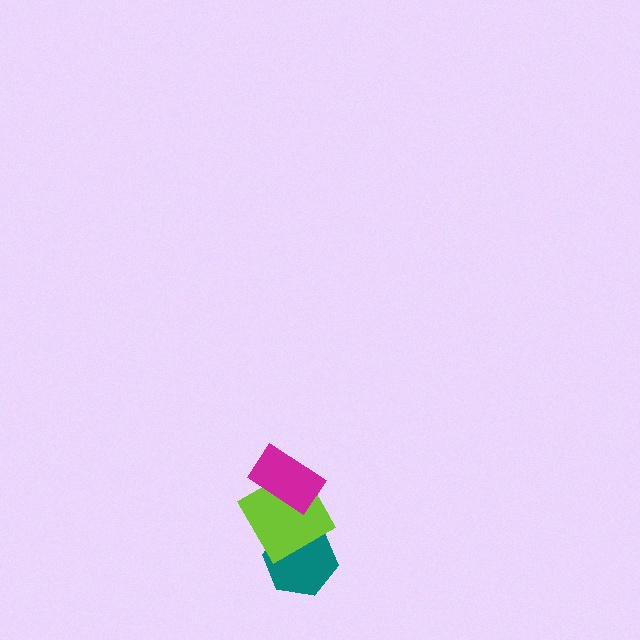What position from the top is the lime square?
The lime square is 2nd from the top.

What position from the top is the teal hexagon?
The teal hexagon is 3rd from the top.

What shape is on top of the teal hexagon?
The lime square is on top of the teal hexagon.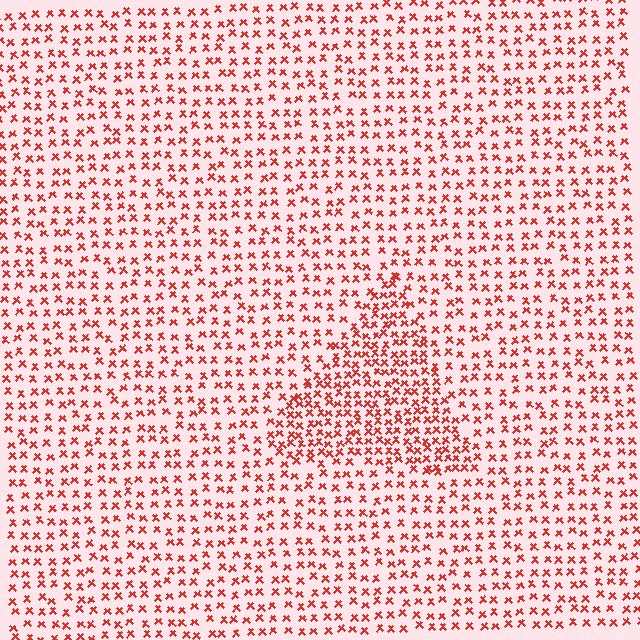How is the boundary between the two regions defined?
The boundary is defined by a change in element density (approximately 1.8x ratio). All elements are the same color, size, and shape.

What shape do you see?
I see a triangle.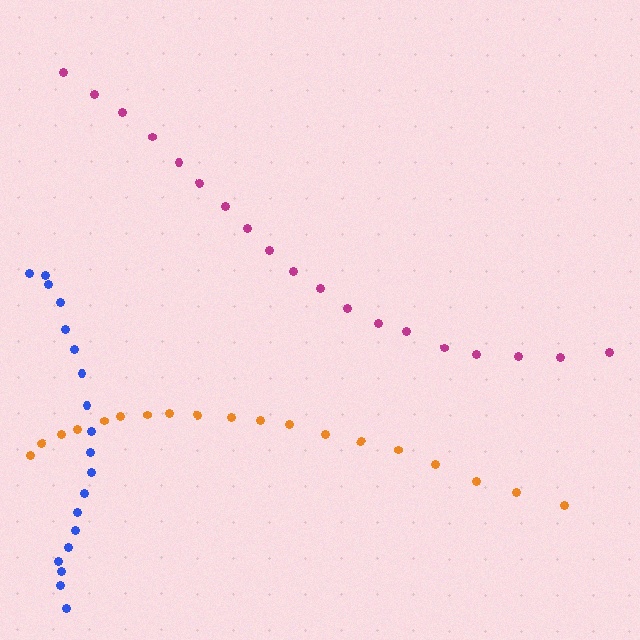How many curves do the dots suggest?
There are 3 distinct paths.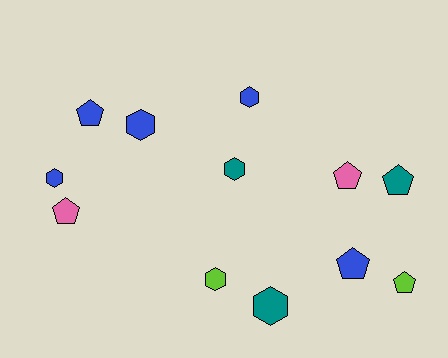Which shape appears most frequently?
Pentagon, with 6 objects.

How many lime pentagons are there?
There is 1 lime pentagon.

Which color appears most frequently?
Blue, with 5 objects.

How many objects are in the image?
There are 12 objects.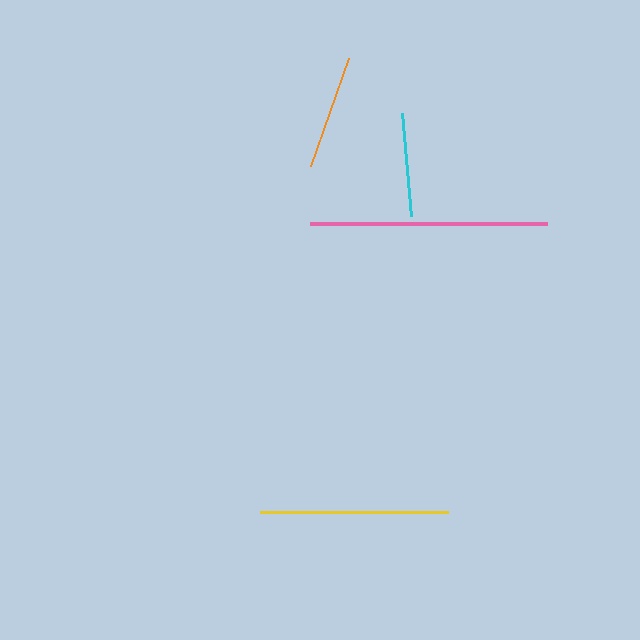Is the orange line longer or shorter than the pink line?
The pink line is longer than the orange line.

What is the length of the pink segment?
The pink segment is approximately 237 pixels long.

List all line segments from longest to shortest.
From longest to shortest: pink, yellow, orange, cyan.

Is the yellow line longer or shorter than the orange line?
The yellow line is longer than the orange line.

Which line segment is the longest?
The pink line is the longest at approximately 237 pixels.